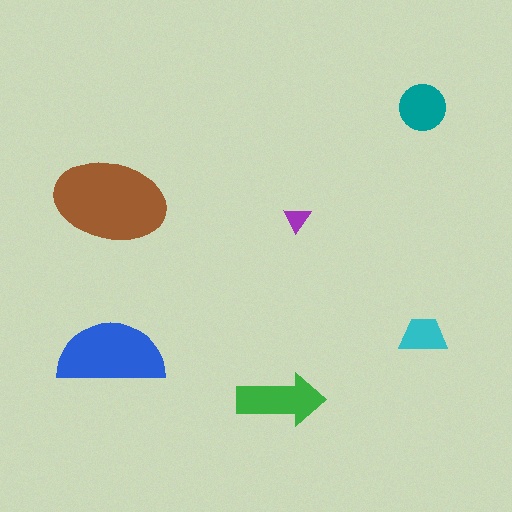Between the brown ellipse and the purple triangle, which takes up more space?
The brown ellipse.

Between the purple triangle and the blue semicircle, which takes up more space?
The blue semicircle.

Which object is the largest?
The brown ellipse.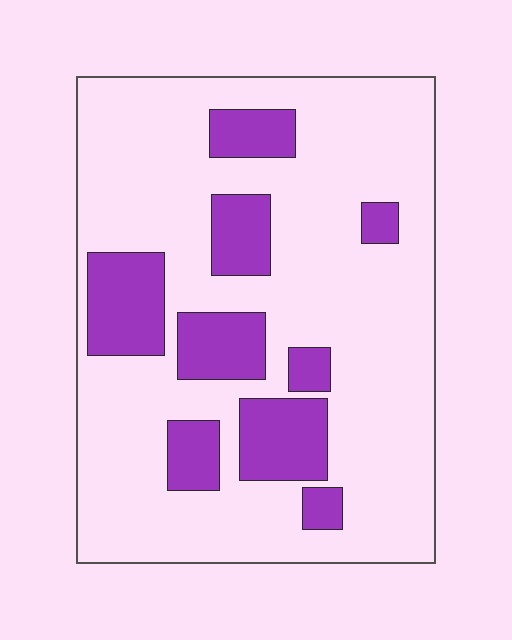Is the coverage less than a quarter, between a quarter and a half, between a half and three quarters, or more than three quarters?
Less than a quarter.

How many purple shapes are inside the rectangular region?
9.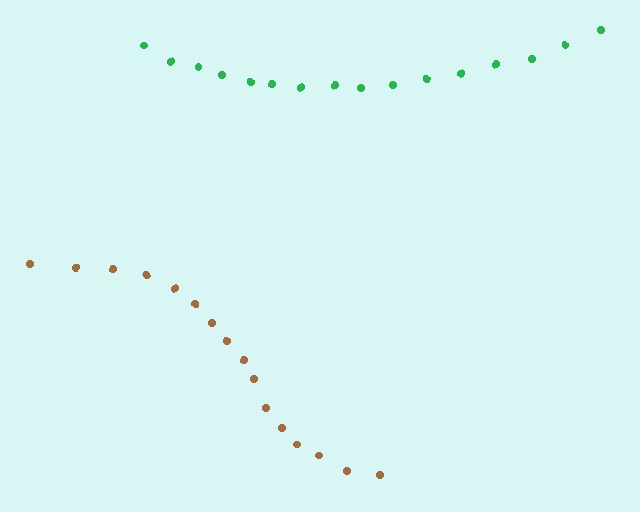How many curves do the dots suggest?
There are 2 distinct paths.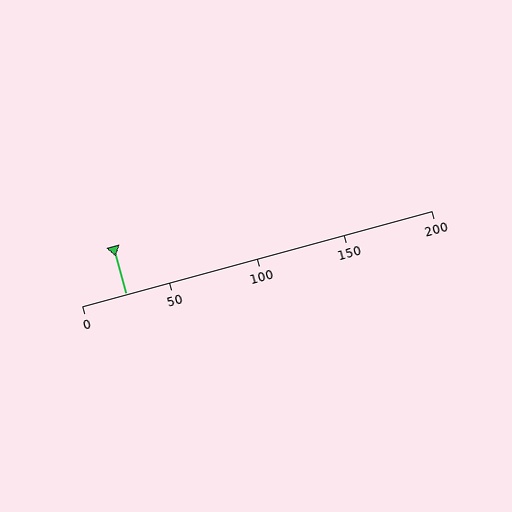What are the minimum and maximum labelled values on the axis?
The axis runs from 0 to 200.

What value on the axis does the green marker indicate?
The marker indicates approximately 25.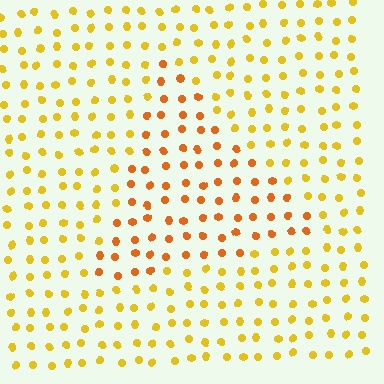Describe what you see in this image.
The image is filled with small yellow elements in a uniform arrangement. A triangle-shaped region is visible where the elements are tinted to a slightly different hue, forming a subtle color boundary.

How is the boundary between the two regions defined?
The boundary is defined purely by a slight shift in hue (about 28 degrees). Spacing, size, and orientation are identical on both sides.